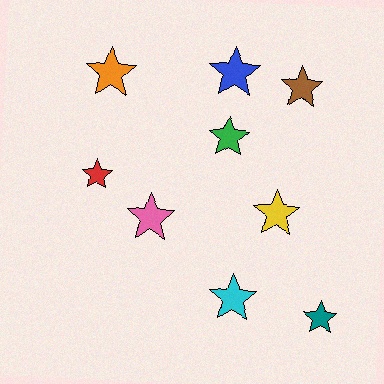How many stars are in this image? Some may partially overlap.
There are 9 stars.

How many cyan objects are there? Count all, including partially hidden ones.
There is 1 cyan object.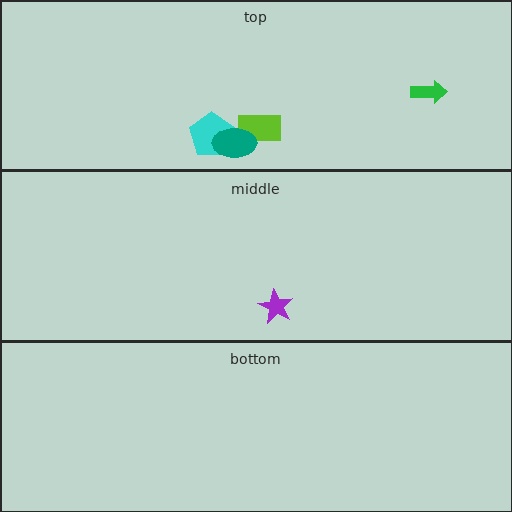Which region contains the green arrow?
The top region.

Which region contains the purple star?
The middle region.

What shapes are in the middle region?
The purple star.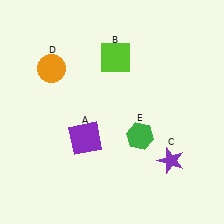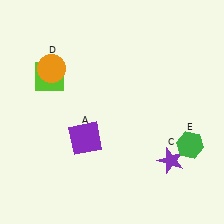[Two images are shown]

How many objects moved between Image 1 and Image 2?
2 objects moved between the two images.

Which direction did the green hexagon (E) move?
The green hexagon (E) moved right.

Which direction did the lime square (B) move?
The lime square (B) moved left.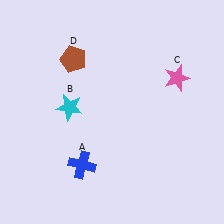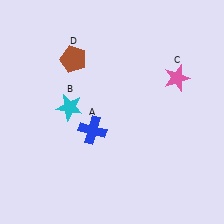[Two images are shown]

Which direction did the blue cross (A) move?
The blue cross (A) moved up.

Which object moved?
The blue cross (A) moved up.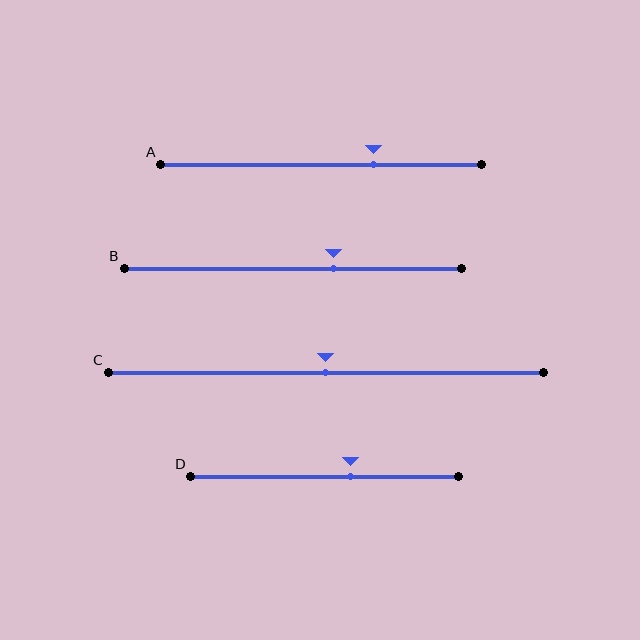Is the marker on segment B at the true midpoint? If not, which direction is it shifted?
No, the marker on segment B is shifted to the right by about 12% of the segment length.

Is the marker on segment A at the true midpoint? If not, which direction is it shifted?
No, the marker on segment A is shifted to the right by about 16% of the segment length.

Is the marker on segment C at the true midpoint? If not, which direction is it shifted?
Yes, the marker on segment C is at the true midpoint.